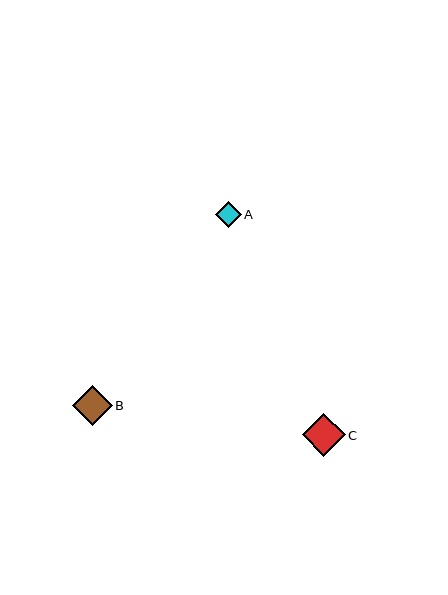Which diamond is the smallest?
Diamond A is the smallest with a size of approximately 26 pixels.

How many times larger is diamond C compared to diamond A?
Diamond C is approximately 1.6 times the size of diamond A.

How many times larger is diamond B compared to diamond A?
Diamond B is approximately 1.5 times the size of diamond A.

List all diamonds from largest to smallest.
From largest to smallest: C, B, A.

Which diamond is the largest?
Diamond C is the largest with a size of approximately 43 pixels.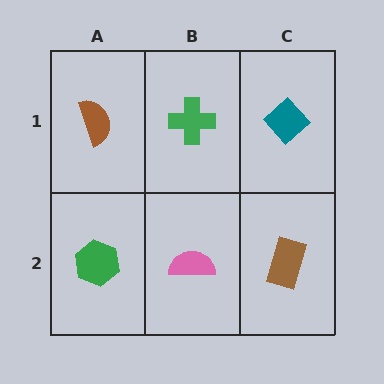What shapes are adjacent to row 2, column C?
A teal diamond (row 1, column C), a pink semicircle (row 2, column B).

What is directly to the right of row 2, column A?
A pink semicircle.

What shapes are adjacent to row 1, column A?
A green hexagon (row 2, column A), a green cross (row 1, column B).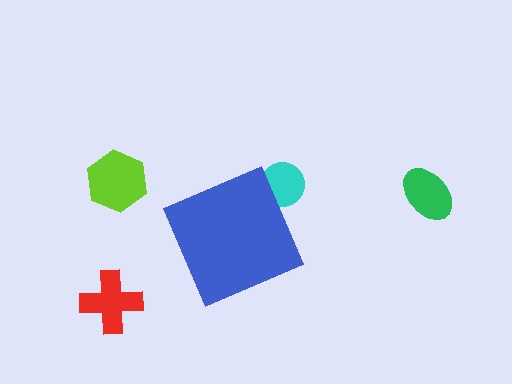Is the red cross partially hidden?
No, the red cross is fully visible.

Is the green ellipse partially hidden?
No, the green ellipse is fully visible.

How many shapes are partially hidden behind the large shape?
1 shape is partially hidden.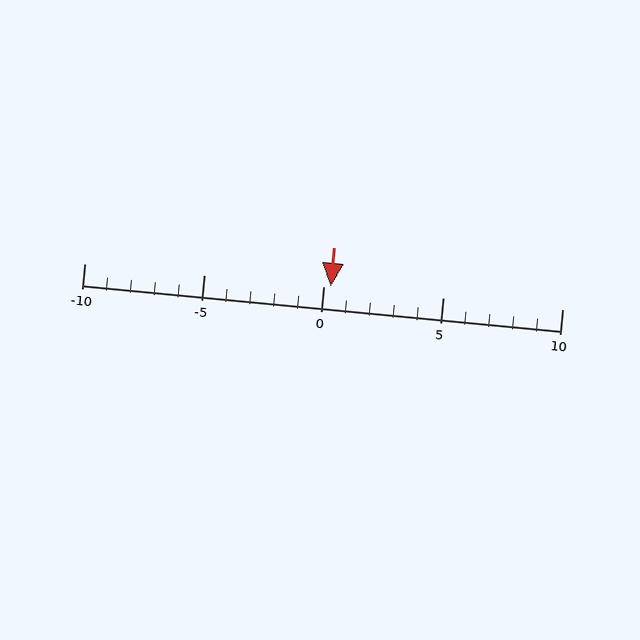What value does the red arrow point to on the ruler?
The red arrow points to approximately 0.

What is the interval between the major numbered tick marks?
The major tick marks are spaced 5 units apart.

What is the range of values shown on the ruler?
The ruler shows values from -10 to 10.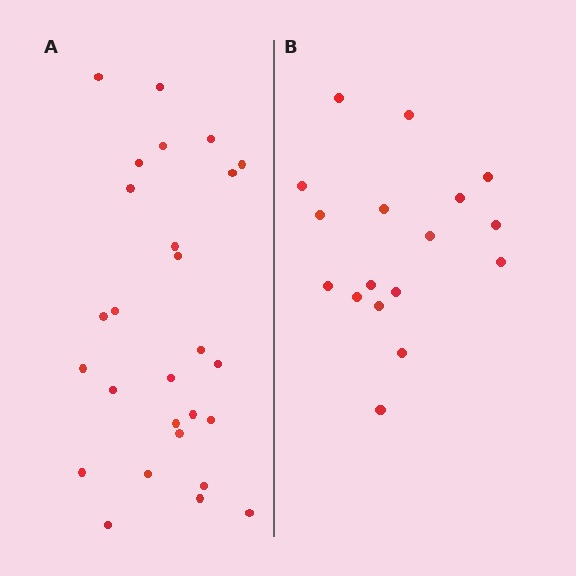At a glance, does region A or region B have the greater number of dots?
Region A (the left region) has more dots.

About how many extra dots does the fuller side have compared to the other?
Region A has roughly 10 or so more dots than region B.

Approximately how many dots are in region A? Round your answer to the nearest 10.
About 30 dots. (The exact count is 27, which rounds to 30.)